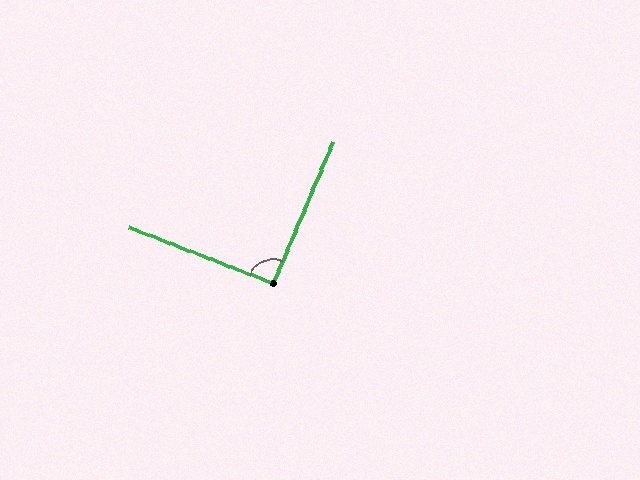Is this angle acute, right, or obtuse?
It is approximately a right angle.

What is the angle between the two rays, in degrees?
Approximately 91 degrees.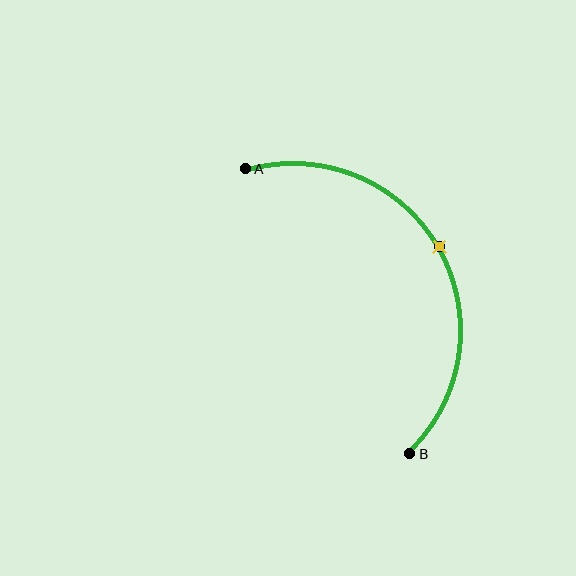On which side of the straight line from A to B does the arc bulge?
The arc bulges to the right of the straight line connecting A and B.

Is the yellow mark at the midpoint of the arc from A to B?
Yes. The yellow mark lies on the arc at equal arc-length from both A and B — it is the arc midpoint.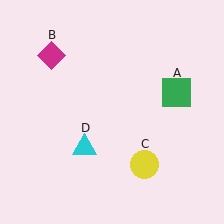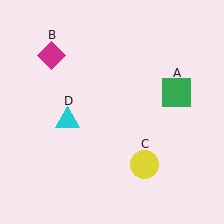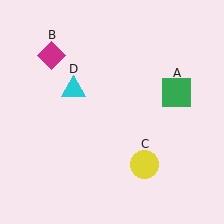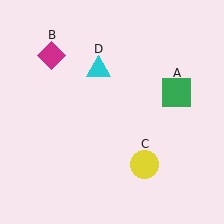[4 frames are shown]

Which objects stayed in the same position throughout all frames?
Green square (object A) and magenta diamond (object B) and yellow circle (object C) remained stationary.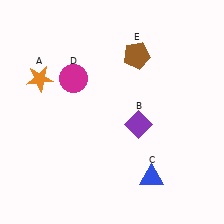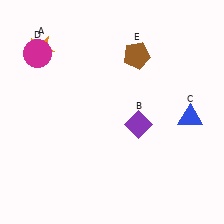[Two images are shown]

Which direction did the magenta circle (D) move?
The magenta circle (D) moved left.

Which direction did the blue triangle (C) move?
The blue triangle (C) moved up.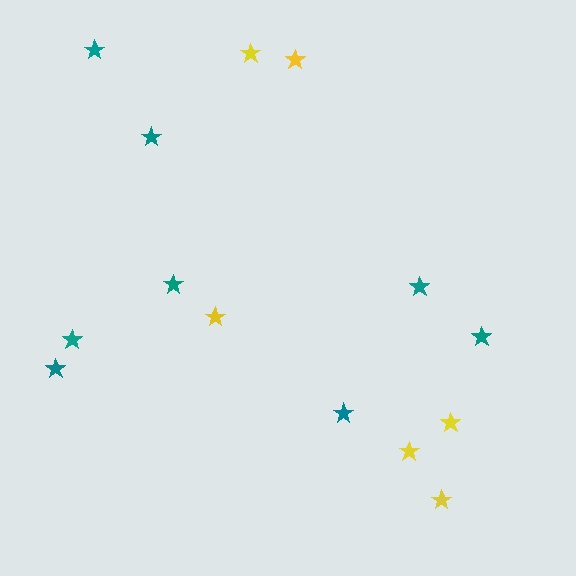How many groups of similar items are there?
There are 2 groups: one group of teal stars (8) and one group of yellow stars (6).